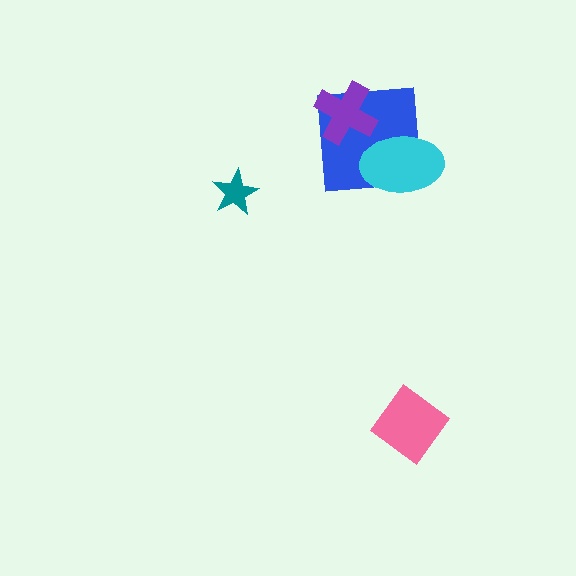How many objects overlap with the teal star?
0 objects overlap with the teal star.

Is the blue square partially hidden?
Yes, it is partially covered by another shape.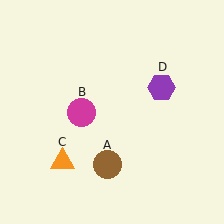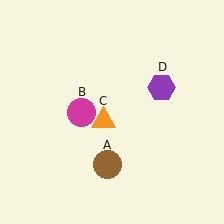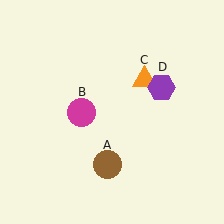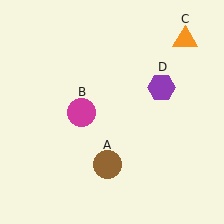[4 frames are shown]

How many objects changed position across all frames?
1 object changed position: orange triangle (object C).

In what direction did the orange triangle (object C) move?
The orange triangle (object C) moved up and to the right.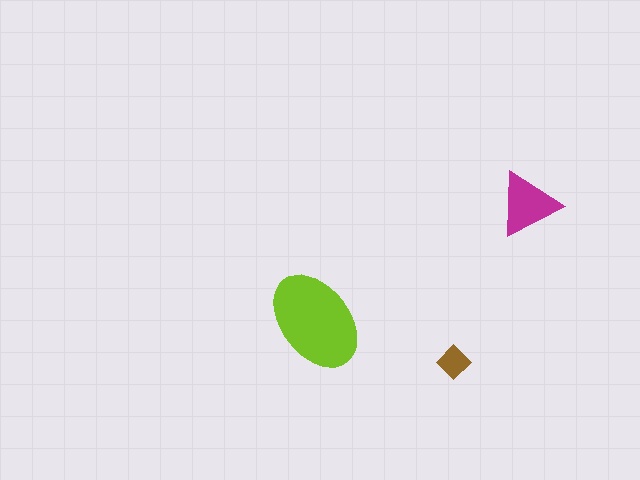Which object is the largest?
The lime ellipse.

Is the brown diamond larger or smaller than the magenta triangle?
Smaller.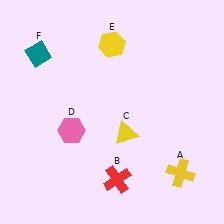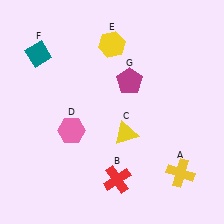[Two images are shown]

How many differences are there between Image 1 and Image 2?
There is 1 difference between the two images.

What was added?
A magenta pentagon (G) was added in Image 2.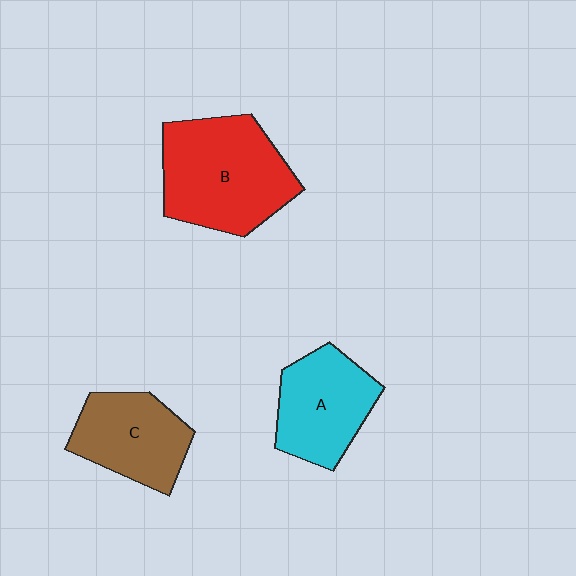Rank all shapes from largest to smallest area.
From largest to smallest: B (red), A (cyan), C (brown).